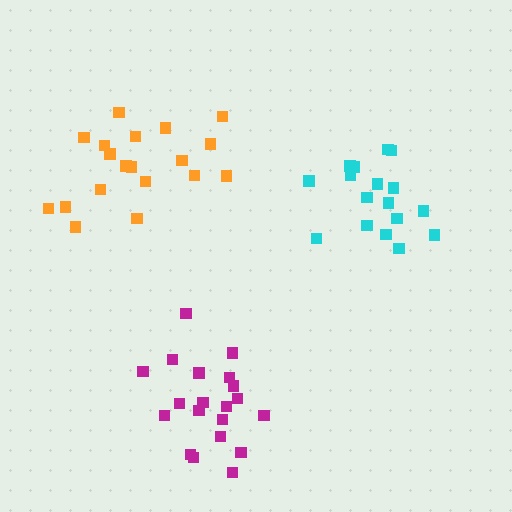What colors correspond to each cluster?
The clusters are colored: cyan, orange, magenta.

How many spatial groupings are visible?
There are 3 spatial groupings.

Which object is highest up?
The orange cluster is topmost.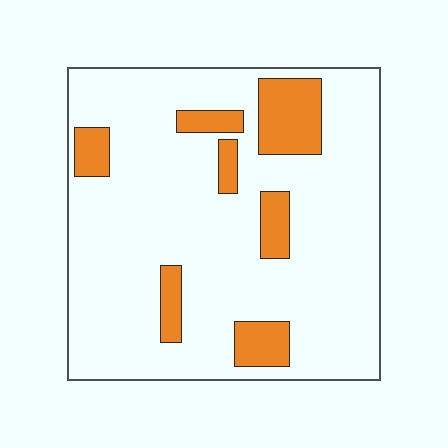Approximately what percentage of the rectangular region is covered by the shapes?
Approximately 15%.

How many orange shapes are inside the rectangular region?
7.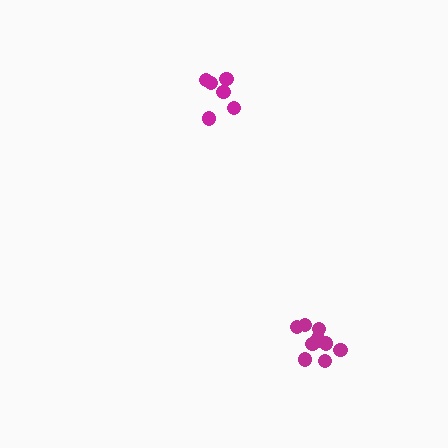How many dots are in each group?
Group 1: 6 dots, Group 2: 10 dots (16 total).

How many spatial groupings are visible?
There are 2 spatial groupings.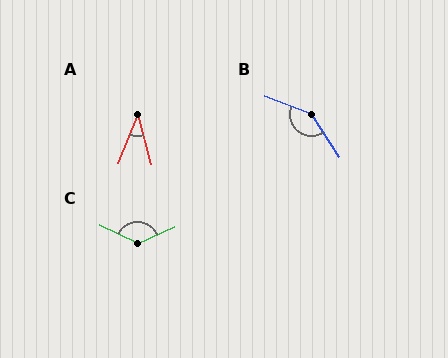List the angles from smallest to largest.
A (38°), C (130°), B (145°).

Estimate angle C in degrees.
Approximately 130 degrees.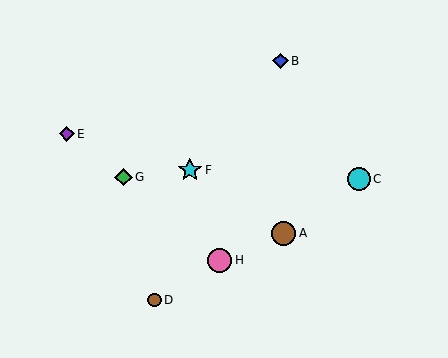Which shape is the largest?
The brown circle (labeled A) is the largest.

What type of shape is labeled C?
Shape C is a cyan circle.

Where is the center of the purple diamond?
The center of the purple diamond is at (67, 134).